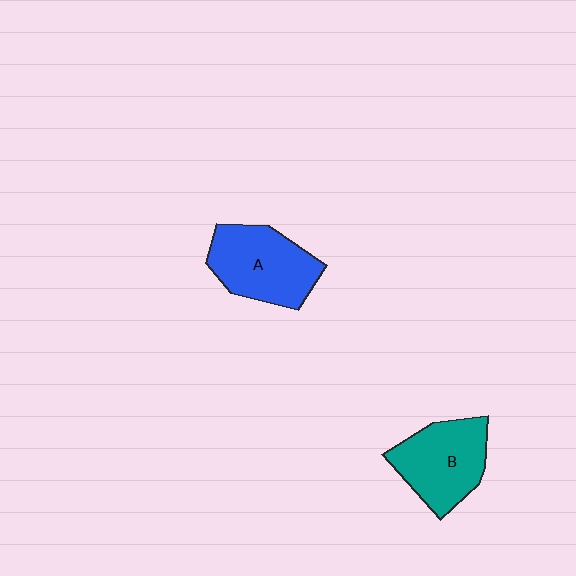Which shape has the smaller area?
Shape B (teal).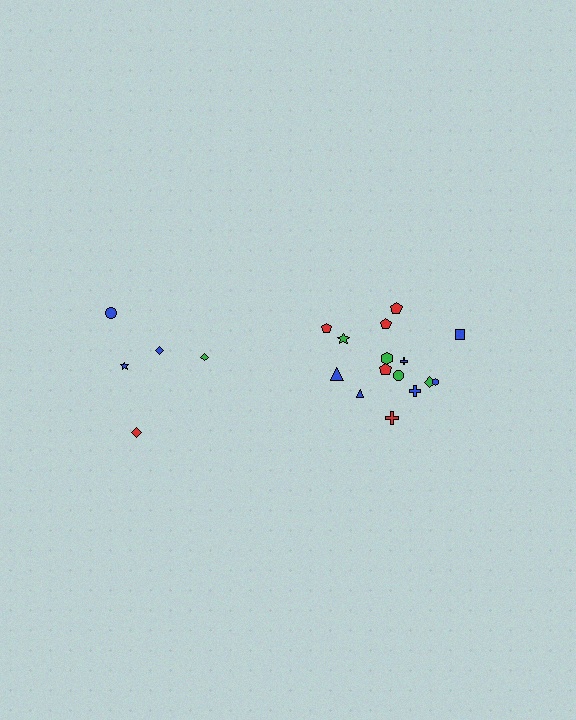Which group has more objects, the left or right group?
The right group.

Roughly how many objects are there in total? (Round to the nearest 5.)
Roughly 20 objects in total.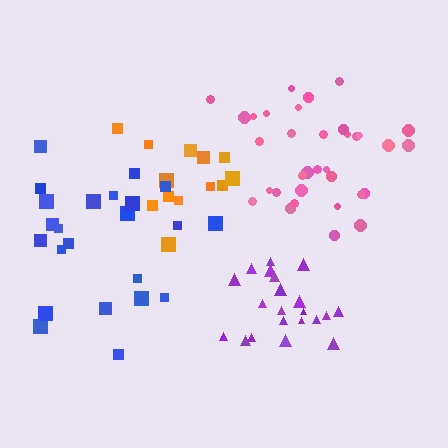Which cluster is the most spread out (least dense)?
Blue.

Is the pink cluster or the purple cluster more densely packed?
Purple.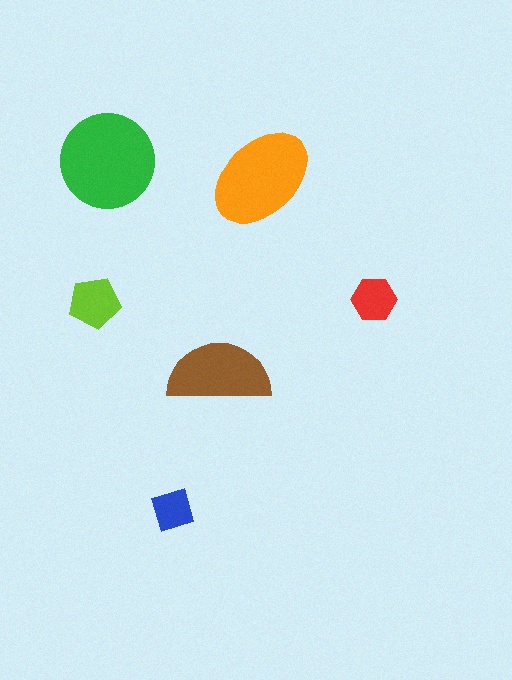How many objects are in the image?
There are 6 objects in the image.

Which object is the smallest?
The blue diamond.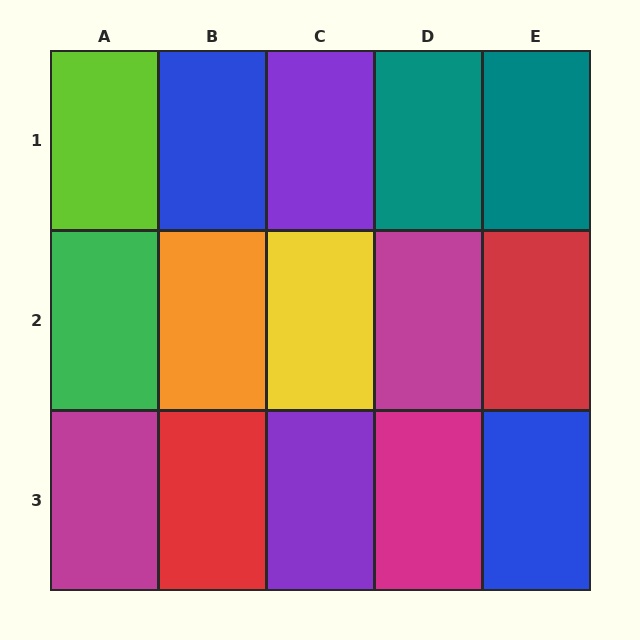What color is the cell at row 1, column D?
Teal.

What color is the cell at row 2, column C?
Yellow.